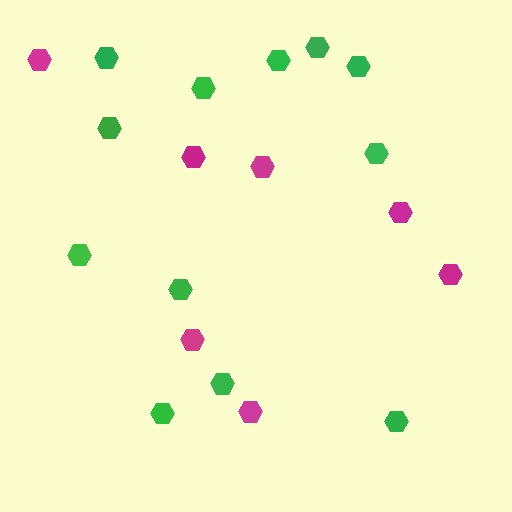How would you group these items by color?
There are 2 groups: one group of magenta hexagons (7) and one group of green hexagons (12).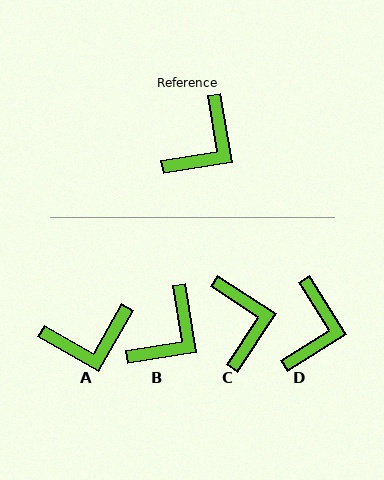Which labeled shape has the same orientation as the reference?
B.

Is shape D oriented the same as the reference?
No, it is off by about 22 degrees.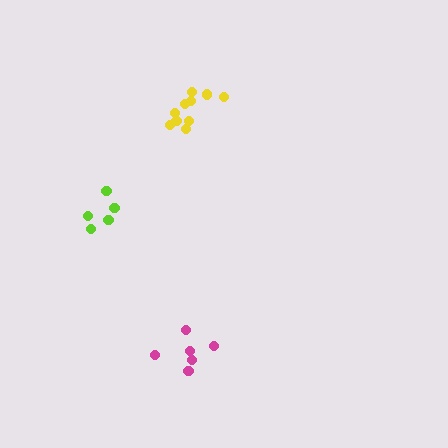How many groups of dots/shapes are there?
There are 3 groups.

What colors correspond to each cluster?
The clusters are colored: yellow, lime, magenta.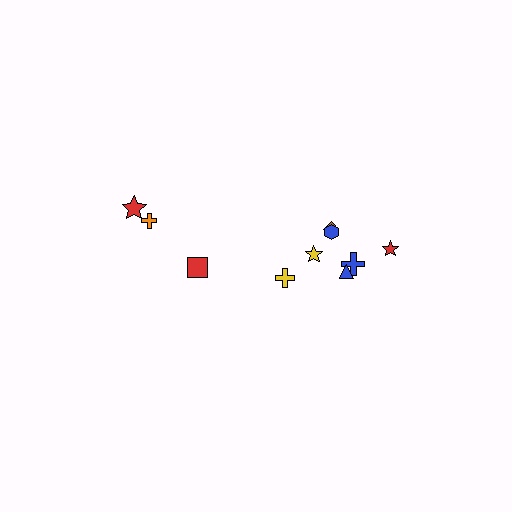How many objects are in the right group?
There are 7 objects.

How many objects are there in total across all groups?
There are 10 objects.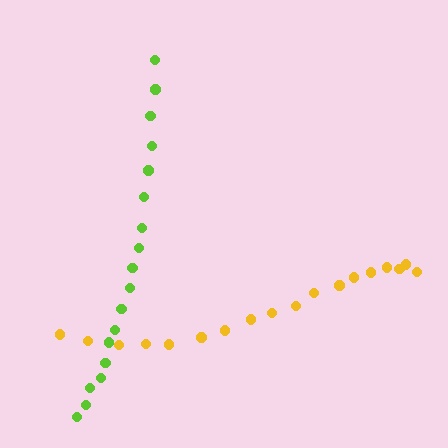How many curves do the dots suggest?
There are 2 distinct paths.